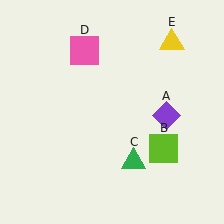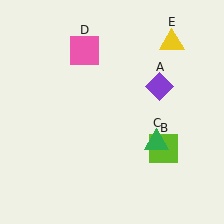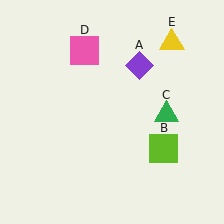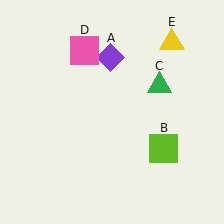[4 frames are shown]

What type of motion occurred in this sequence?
The purple diamond (object A), green triangle (object C) rotated counterclockwise around the center of the scene.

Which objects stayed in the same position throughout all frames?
Lime square (object B) and pink square (object D) and yellow triangle (object E) remained stationary.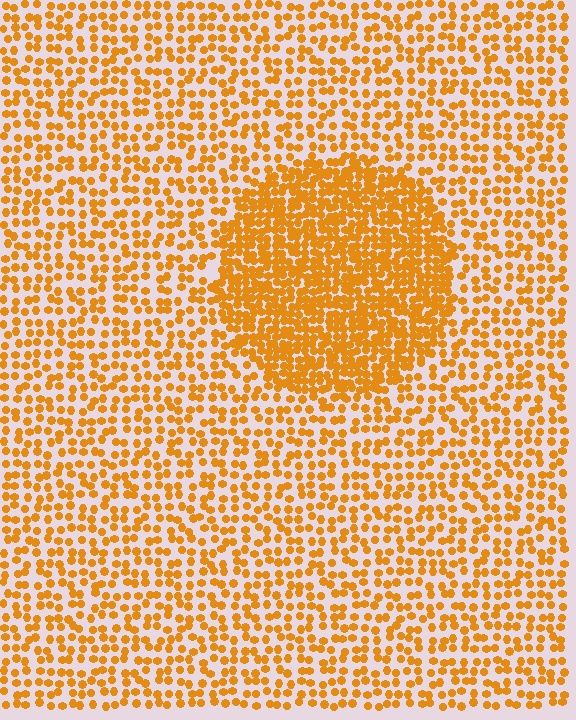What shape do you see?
I see a circle.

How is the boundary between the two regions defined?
The boundary is defined by a change in element density (approximately 2.1x ratio). All elements are the same color, size, and shape.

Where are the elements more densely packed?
The elements are more densely packed inside the circle boundary.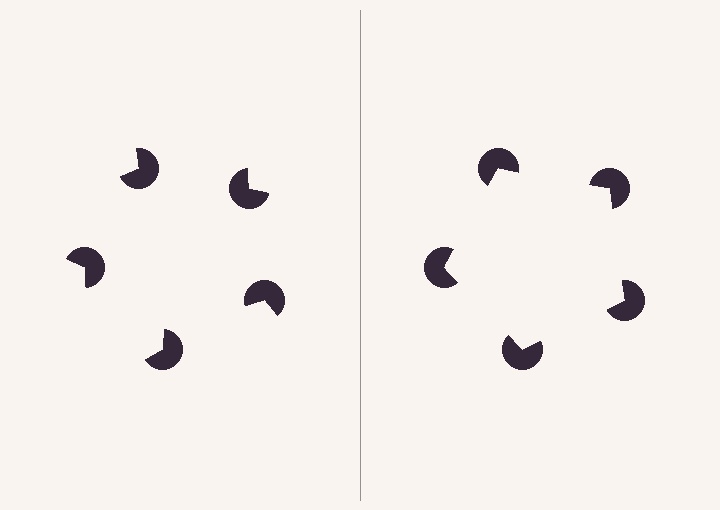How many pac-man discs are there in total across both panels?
10 — 5 on each side.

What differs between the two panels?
The pac-man discs are positioned identically on both sides; only the wedge orientations differ. On the right they align to a pentagon; on the left they are misaligned.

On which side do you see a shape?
An illusory pentagon appears on the right side. On the left side the wedge cuts are rotated, so no coherent shape forms.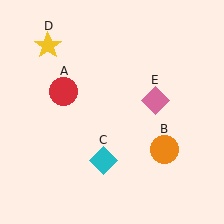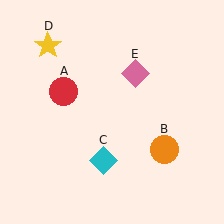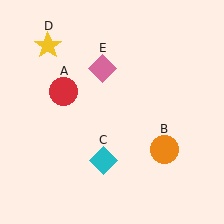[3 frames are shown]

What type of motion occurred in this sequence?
The pink diamond (object E) rotated counterclockwise around the center of the scene.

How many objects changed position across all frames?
1 object changed position: pink diamond (object E).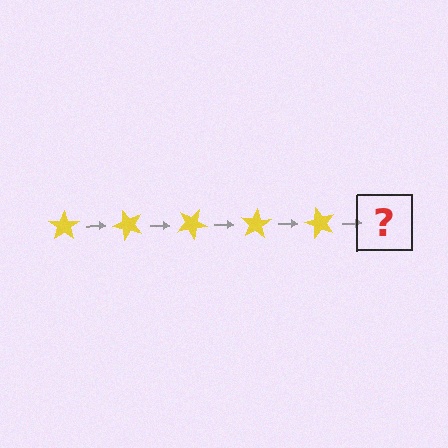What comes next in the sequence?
The next element should be a yellow star rotated 250 degrees.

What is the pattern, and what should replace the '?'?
The pattern is that the star rotates 50 degrees each step. The '?' should be a yellow star rotated 250 degrees.